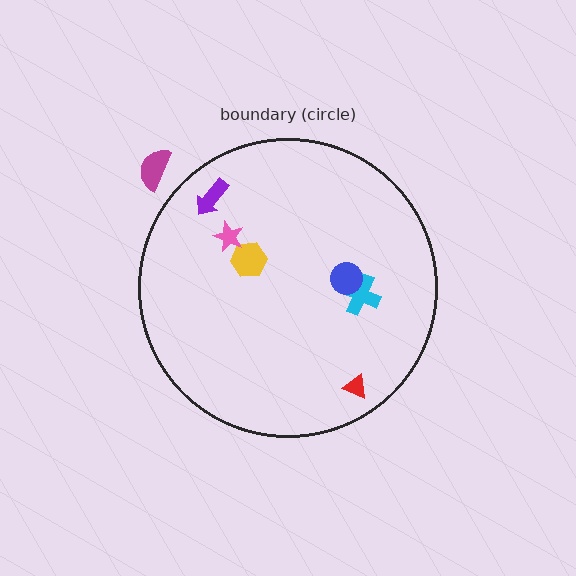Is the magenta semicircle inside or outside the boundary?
Outside.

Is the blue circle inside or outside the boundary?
Inside.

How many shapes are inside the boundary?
6 inside, 1 outside.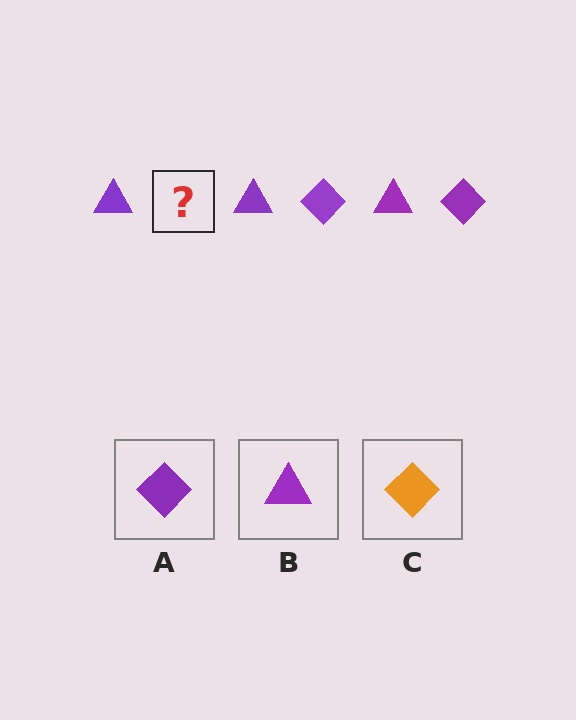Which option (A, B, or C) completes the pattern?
A.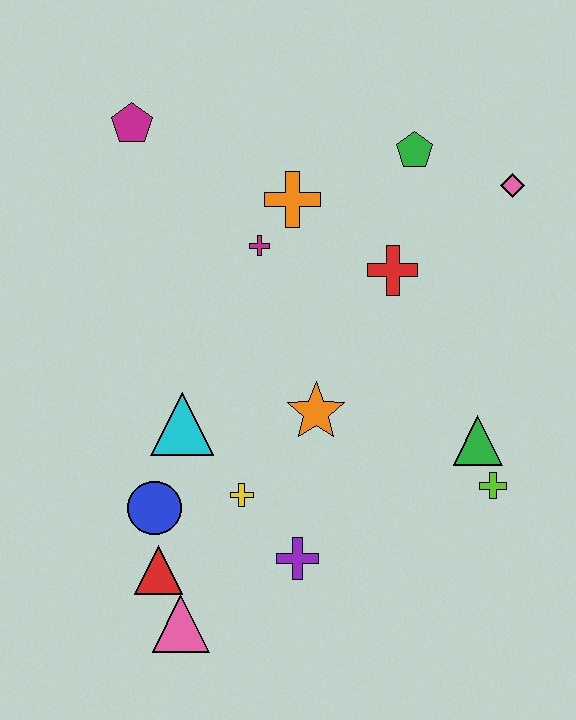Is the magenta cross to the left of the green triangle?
Yes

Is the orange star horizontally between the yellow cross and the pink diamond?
Yes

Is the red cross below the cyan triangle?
No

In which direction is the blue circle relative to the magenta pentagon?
The blue circle is below the magenta pentagon.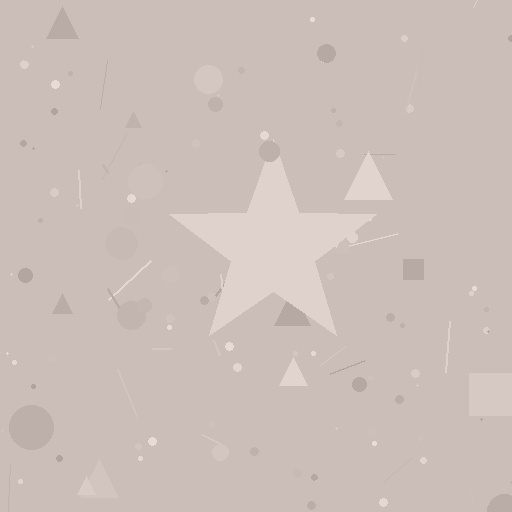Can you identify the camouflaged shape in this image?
The camouflaged shape is a star.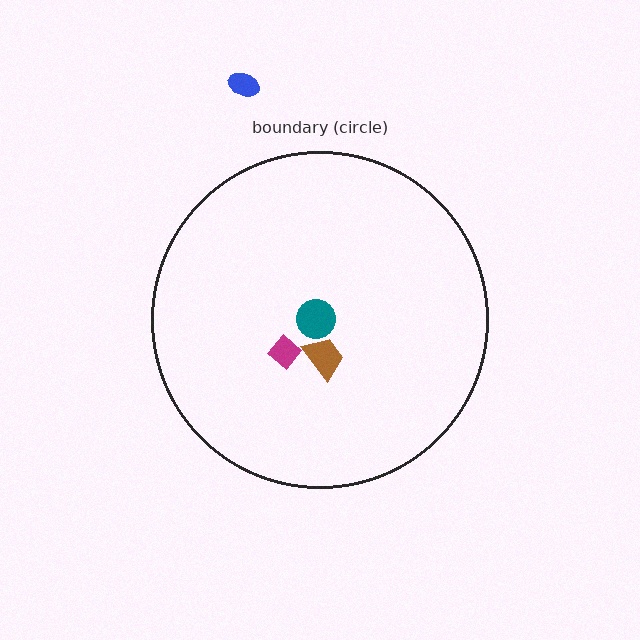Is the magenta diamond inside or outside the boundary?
Inside.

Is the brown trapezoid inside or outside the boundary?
Inside.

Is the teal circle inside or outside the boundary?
Inside.